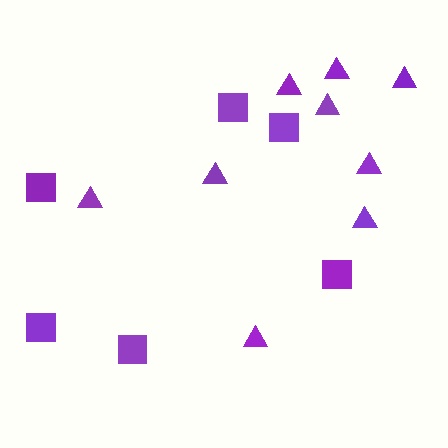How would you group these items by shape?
There are 2 groups: one group of triangles (9) and one group of squares (6).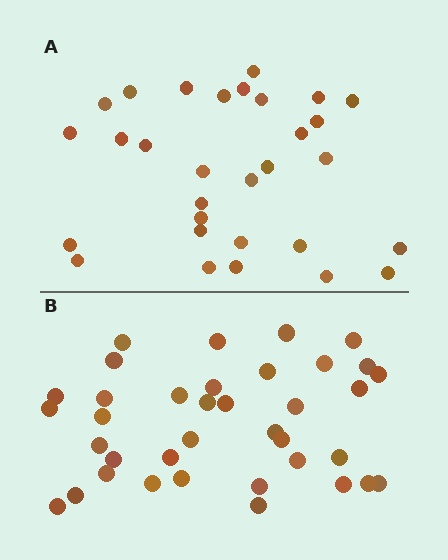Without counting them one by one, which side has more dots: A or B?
Region B (the bottom region) has more dots.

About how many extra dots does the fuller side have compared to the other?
Region B has roughly 8 or so more dots than region A.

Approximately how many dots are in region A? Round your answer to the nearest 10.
About 30 dots.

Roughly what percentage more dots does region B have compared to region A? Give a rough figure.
About 25% more.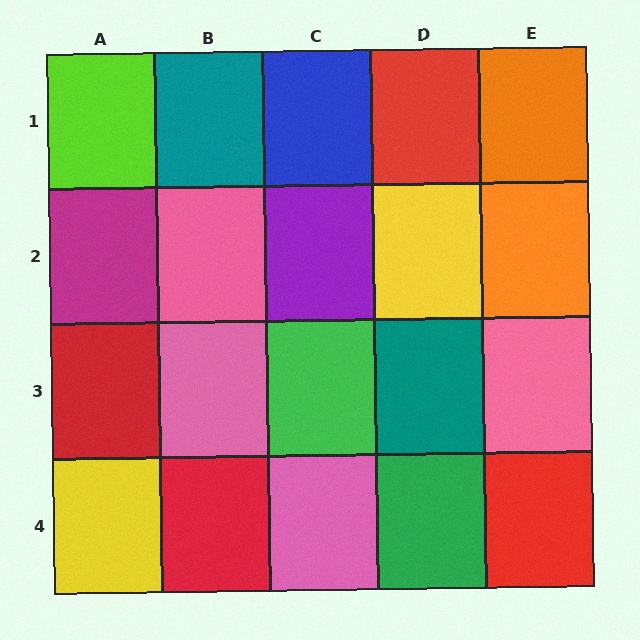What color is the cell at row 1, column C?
Blue.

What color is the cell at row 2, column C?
Purple.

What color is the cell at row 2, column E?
Orange.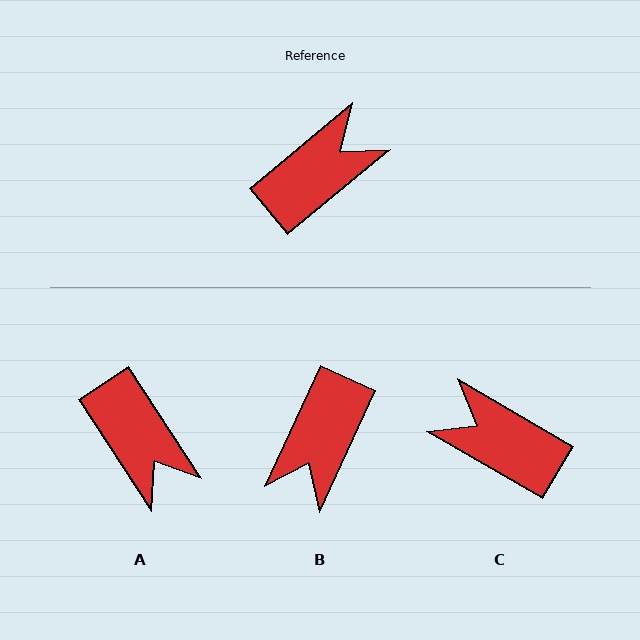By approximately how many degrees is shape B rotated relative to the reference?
Approximately 154 degrees clockwise.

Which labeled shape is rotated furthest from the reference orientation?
B, about 154 degrees away.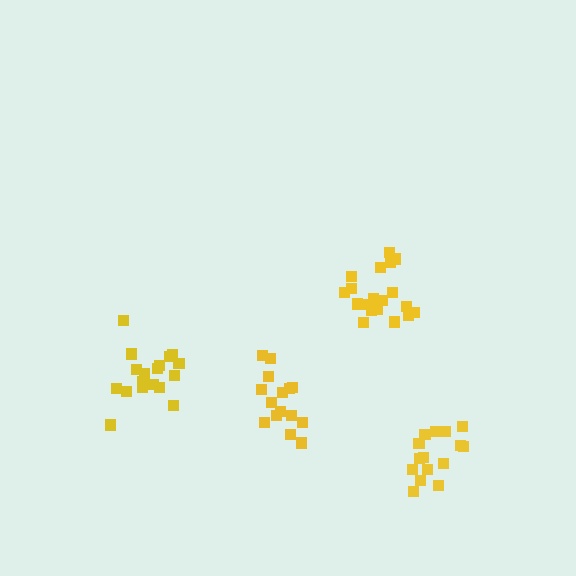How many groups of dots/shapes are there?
There are 4 groups.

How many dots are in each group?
Group 1: 15 dots, Group 2: 15 dots, Group 3: 20 dots, Group 4: 19 dots (69 total).